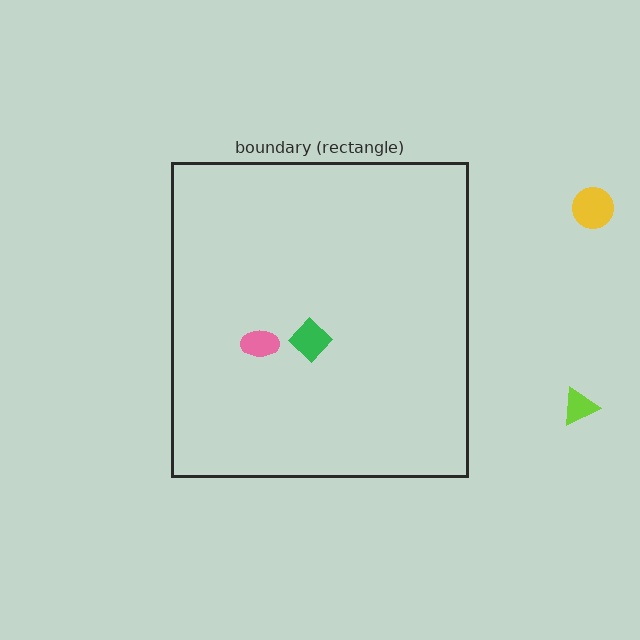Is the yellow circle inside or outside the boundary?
Outside.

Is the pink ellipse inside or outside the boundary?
Inside.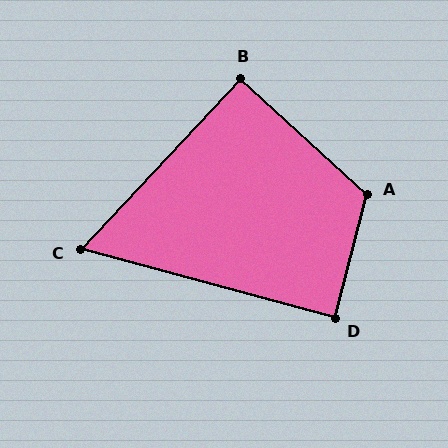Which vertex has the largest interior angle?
A, at approximately 118 degrees.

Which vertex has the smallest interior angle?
C, at approximately 62 degrees.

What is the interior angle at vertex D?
Approximately 89 degrees (approximately right).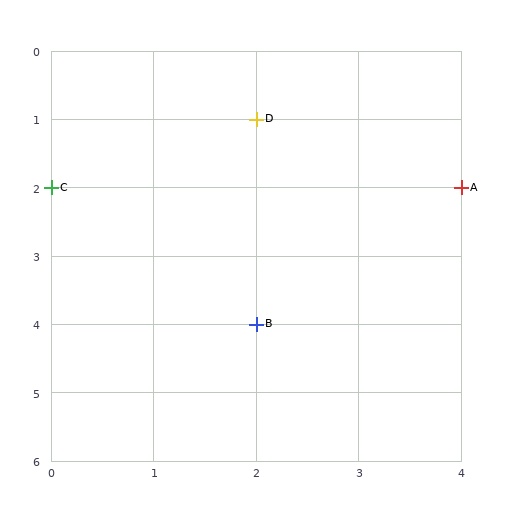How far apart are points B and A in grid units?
Points B and A are 2 columns and 2 rows apart (about 2.8 grid units diagonally).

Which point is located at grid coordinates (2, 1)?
Point D is at (2, 1).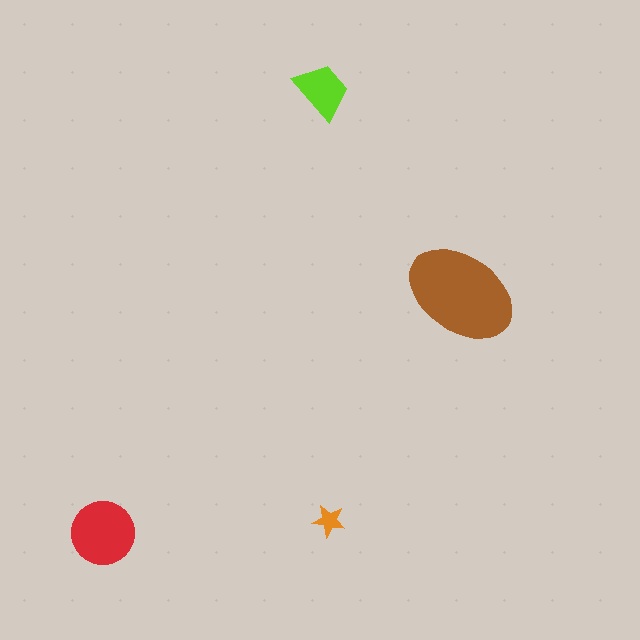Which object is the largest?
The brown ellipse.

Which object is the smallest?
The orange star.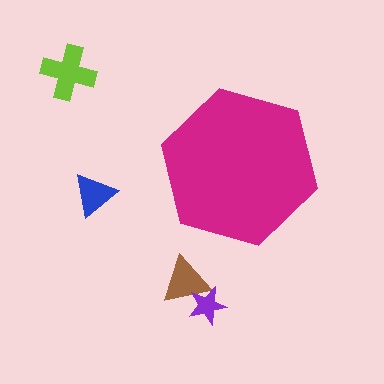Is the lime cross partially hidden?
No, the lime cross is fully visible.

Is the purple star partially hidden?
No, the purple star is fully visible.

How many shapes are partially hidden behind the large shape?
0 shapes are partially hidden.